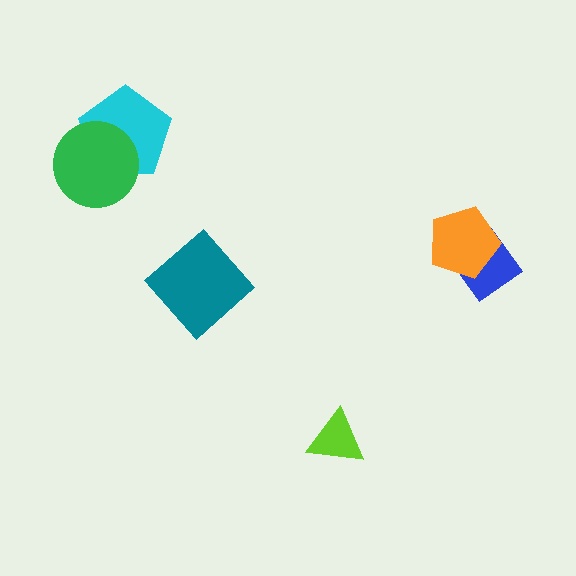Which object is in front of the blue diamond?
The orange pentagon is in front of the blue diamond.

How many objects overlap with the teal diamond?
0 objects overlap with the teal diamond.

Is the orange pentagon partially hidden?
No, no other shape covers it.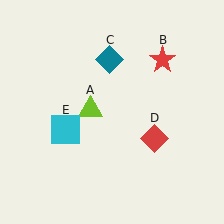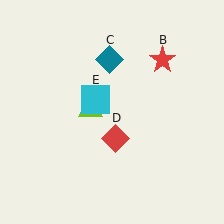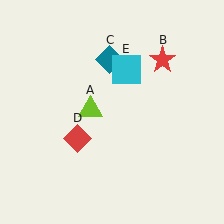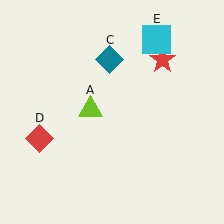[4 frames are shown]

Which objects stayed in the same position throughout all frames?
Lime triangle (object A) and red star (object B) and teal diamond (object C) remained stationary.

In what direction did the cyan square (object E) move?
The cyan square (object E) moved up and to the right.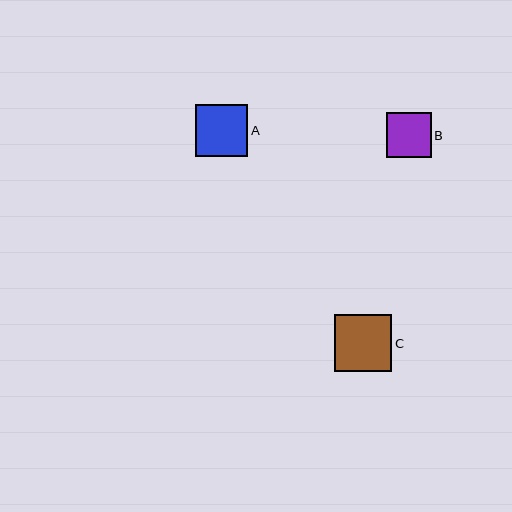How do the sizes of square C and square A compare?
Square C and square A are approximately the same size.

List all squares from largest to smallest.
From largest to smallest: C, A, B.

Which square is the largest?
Square C is the largest with a size of approximately 57 pixels.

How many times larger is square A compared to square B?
Square A is approximately 1.2 times the size of square B.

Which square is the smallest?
Square B is the smallest with a size of approximately 45 pixels.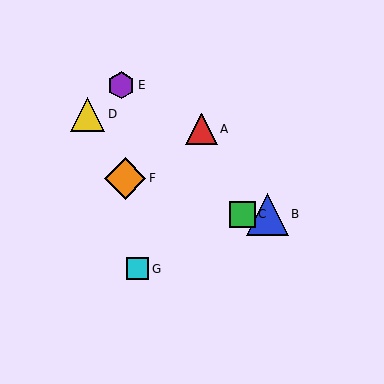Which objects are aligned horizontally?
Objects B, C are aligned horizontally.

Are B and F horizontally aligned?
No, B is at y≈214 and F is at y≈178.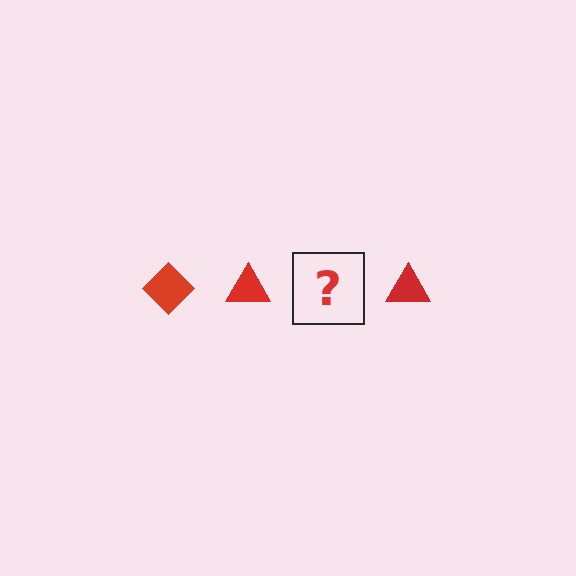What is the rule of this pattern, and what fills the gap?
The rule is that the pattern cycles through diamond, triangle shapes in red. The gap should be filled with a red diamond.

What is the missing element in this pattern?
The missing element is a red diamond.